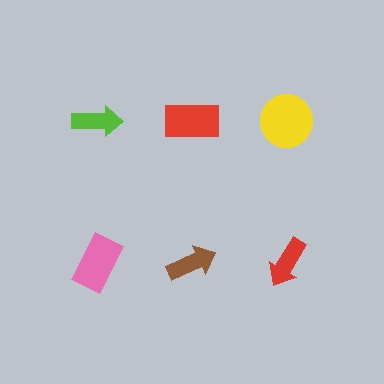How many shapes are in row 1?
3 shapes.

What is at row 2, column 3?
A red arrow.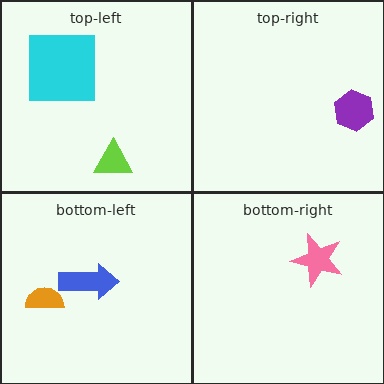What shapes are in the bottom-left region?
The orange semicircle, the blue arrow.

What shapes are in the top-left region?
The lime triangle, the cyan square.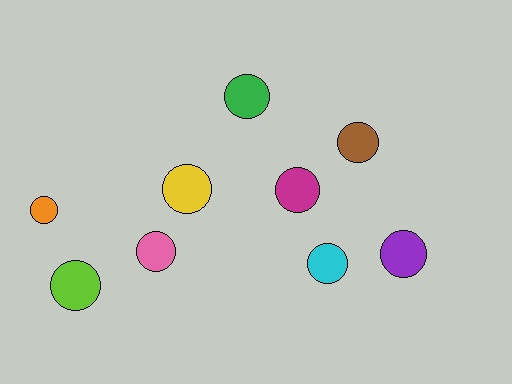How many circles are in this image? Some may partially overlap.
There are 9 circles.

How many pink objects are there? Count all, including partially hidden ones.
There is 1 pink object.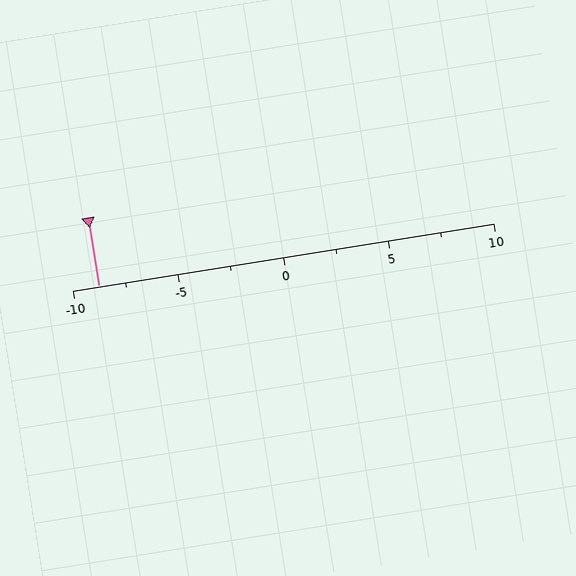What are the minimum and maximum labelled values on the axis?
The axis runs from -10 to 10.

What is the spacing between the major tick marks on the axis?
The major ticks are spaced 5 apart.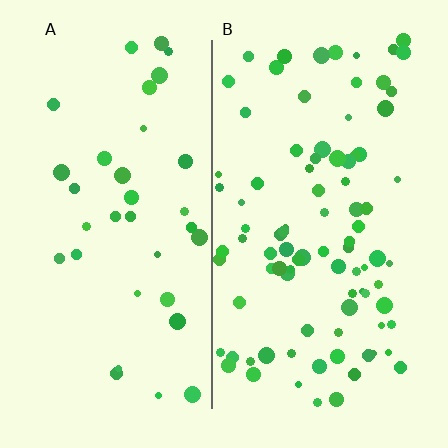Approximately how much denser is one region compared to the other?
Approximately 2.6× — region B over region A.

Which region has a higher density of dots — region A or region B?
B (the right).